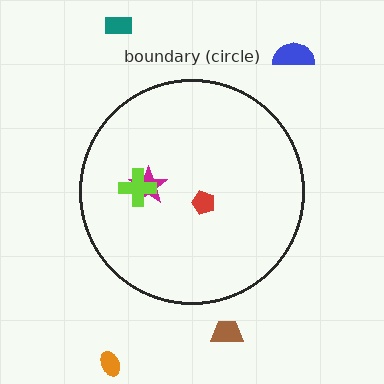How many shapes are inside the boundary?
3 inside, 4 outside.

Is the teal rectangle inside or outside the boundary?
Outside.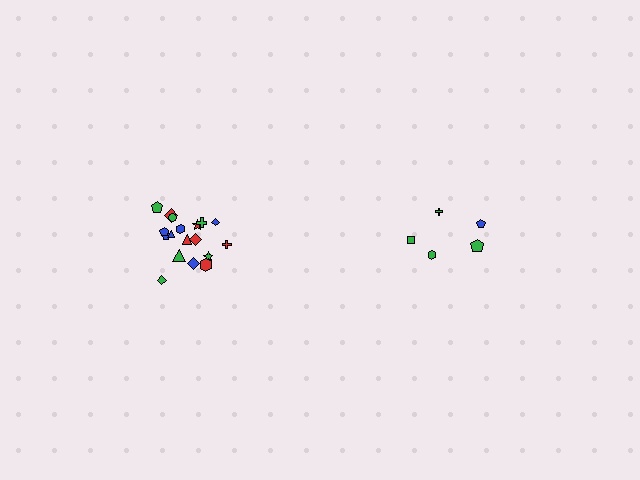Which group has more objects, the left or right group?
The left group.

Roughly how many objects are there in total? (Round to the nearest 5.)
Roughly 25 objects in total.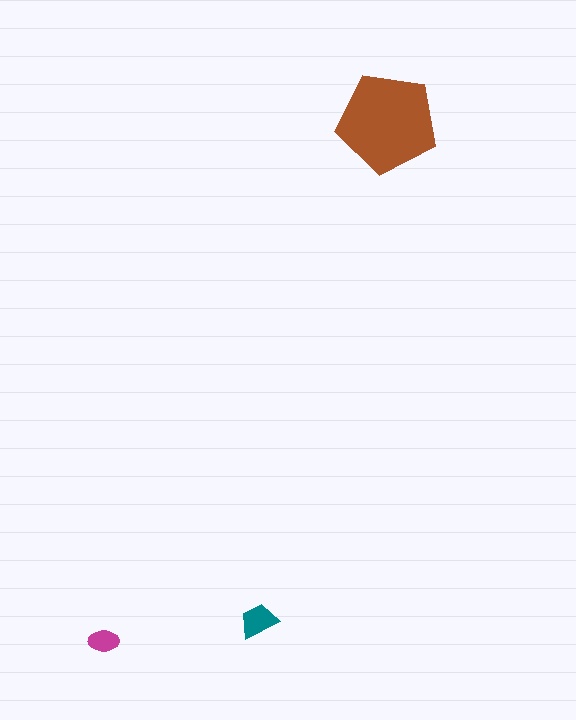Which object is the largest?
The brown pentagon.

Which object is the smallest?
The magenta ellipse.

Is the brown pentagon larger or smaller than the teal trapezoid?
Larger.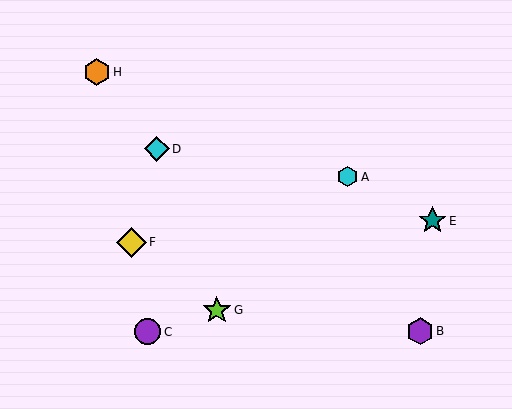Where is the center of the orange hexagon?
The center of the orange hexagon is at (97, 72).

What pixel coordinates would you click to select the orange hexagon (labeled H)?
Click at (97, 72) to select the orange hexagon H.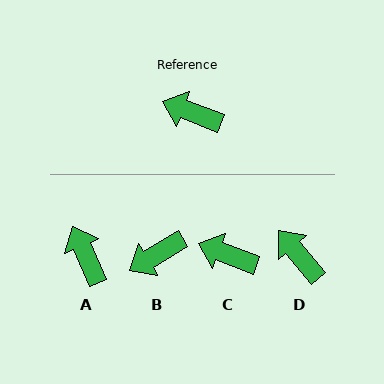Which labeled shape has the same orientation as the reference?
C.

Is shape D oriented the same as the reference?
No, it is off by about 30 degrees.